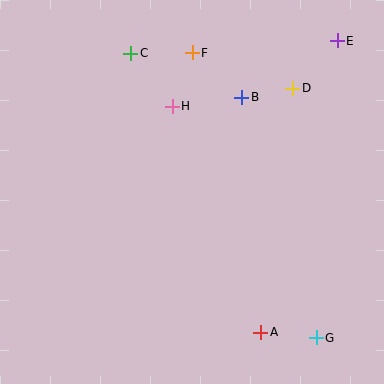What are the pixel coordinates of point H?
Point H is at (172, 106).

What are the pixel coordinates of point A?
Point A is at (261, 332).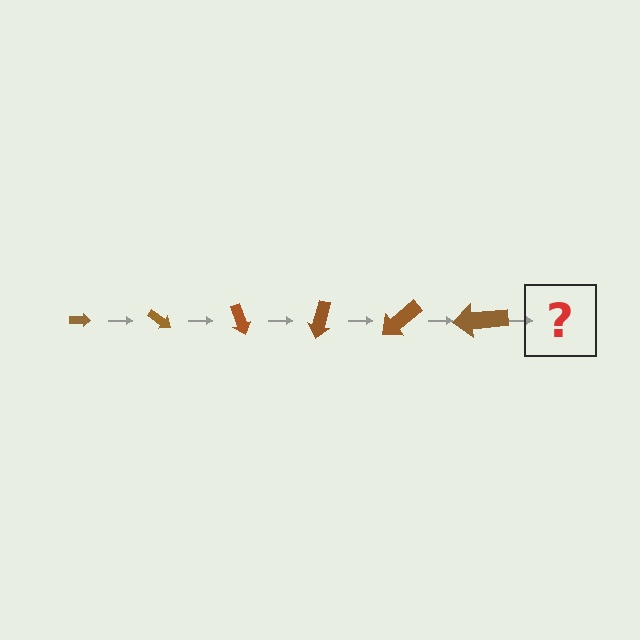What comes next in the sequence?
The next element should be an arrow, larger than the previous one and rotated 210 degrees from the start.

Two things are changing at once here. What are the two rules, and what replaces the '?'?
The two rules are that the arrow grows larger each step and it rotates 35 degrees each step. The '?' should be an arrow, larger than the previous one and rotated 210 degrees from the start.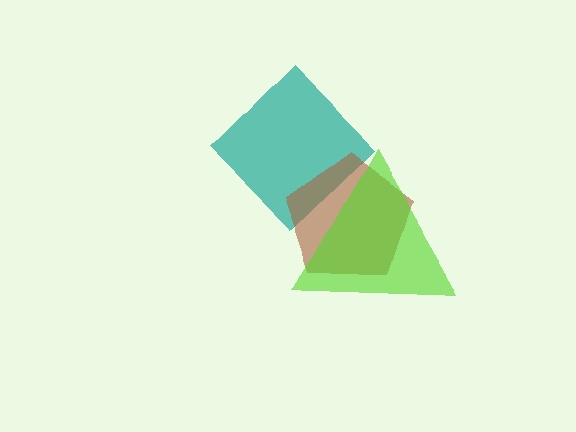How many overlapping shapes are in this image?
There are 3 overlapping shapes in the image.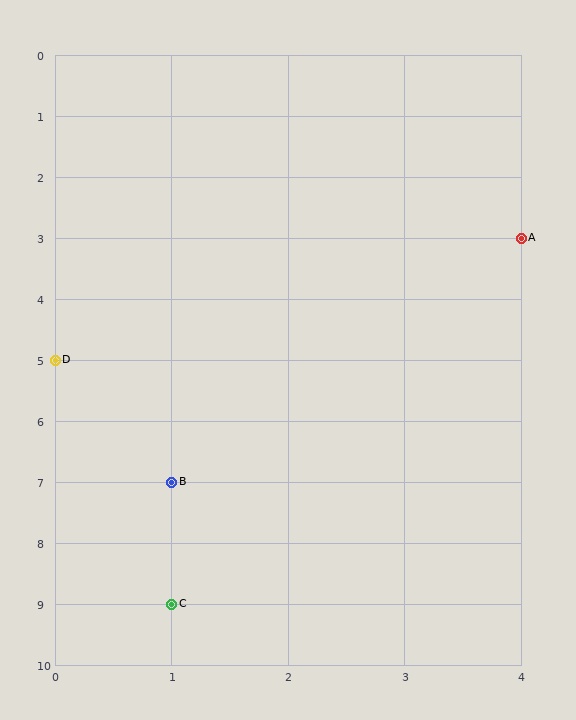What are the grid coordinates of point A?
Point A is at grid coordinates (4, 3).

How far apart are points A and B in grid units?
Points A and B are 3 columns and 4 rows apart (about 5.0 grid units diagonally).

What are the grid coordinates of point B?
Point B is at grid coordinates (1, 7).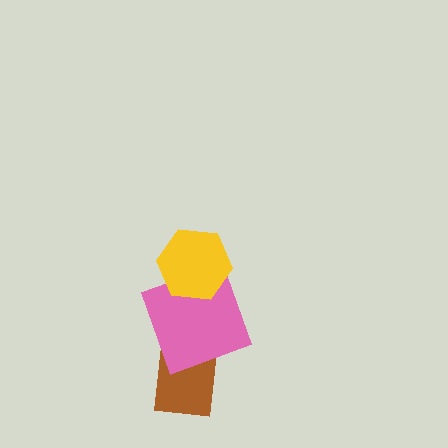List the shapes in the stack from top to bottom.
From top to bottom: the yellow hexagon, the pink square, the brown rectangle.